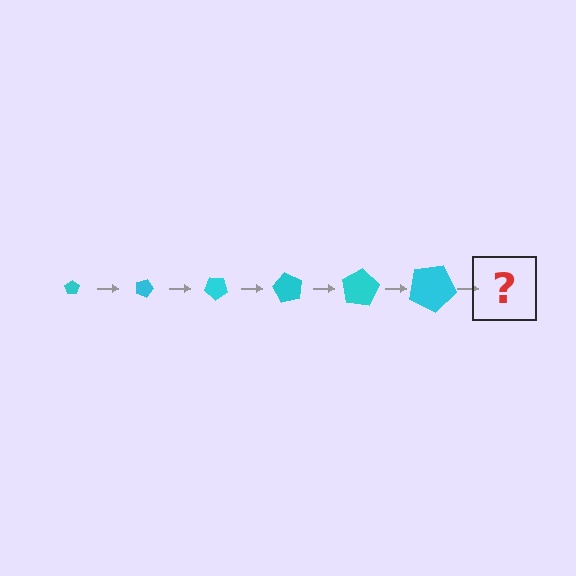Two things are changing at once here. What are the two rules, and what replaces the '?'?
The two rules are that the pentagon grows larger each step and it rotates 20 degrees each step. The '?' should be a pentagon, larger than the previous one and rotated 120 degrees from the start.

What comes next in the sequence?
The next element should be a pentagon, larger than the previous one and rotated 120 degrees from the start.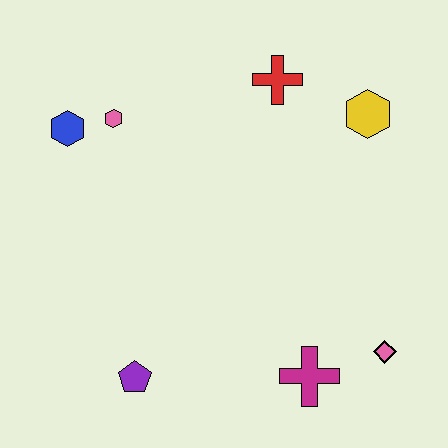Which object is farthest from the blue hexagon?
The pink diamond is farthest from the blue hexagon.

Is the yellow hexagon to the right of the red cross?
Yes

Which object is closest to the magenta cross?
The pink diamond is closest to the magenta cross.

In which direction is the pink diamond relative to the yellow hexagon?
The pink diamond is below the yellow hexagon.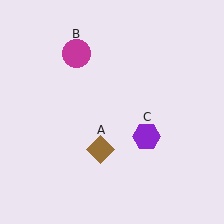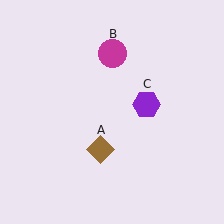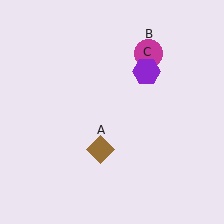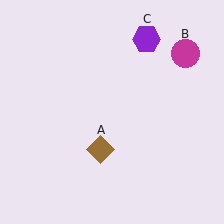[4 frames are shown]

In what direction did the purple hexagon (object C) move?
The purple hexagon (object C) moved up.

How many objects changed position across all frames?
2 objects changed position: magenta circle (object B), purple hexagon (object C).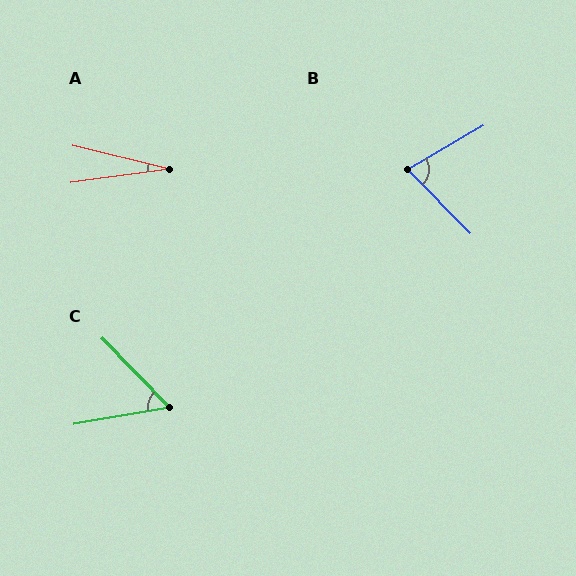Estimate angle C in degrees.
Approximately 56 degrees.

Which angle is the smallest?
A, at approximately 21 degrees.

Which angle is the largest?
B, at approximately 76 degrees.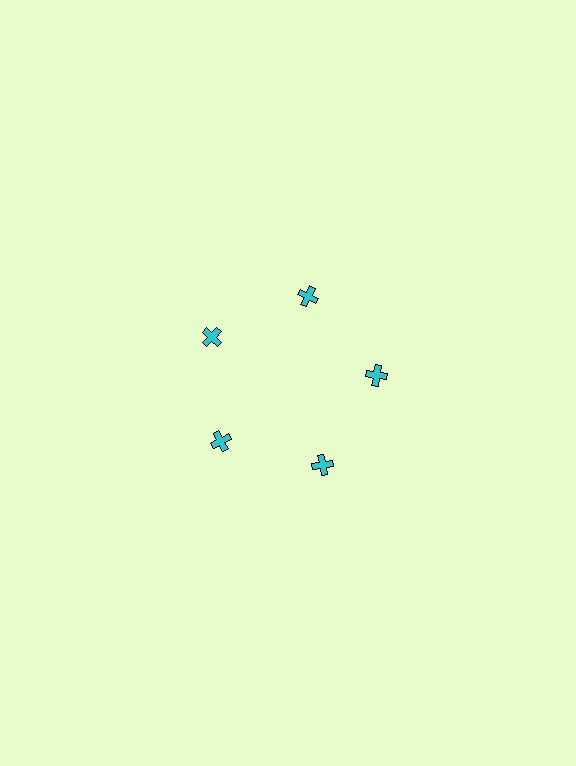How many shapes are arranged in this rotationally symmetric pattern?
There are 5 shapes, arranged in 5 groups of 1.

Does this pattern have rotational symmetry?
Yes, this pattern has 5-fold rotational symmetry. It looks the same after rotating 72 degrees around the center.